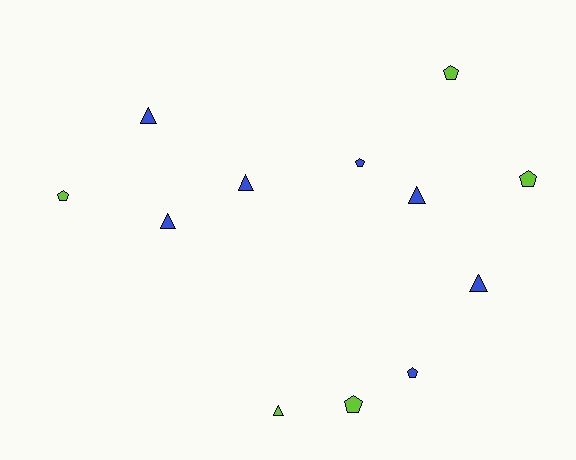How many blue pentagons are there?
There are 2 blue pentagons.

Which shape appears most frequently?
Triangle, with 6 objects.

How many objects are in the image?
There are 12 objects.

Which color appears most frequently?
Blue, with 7 objects.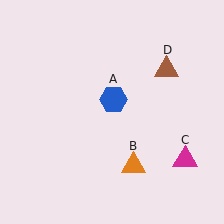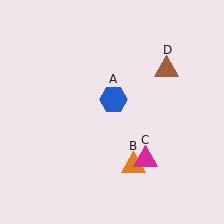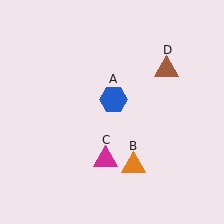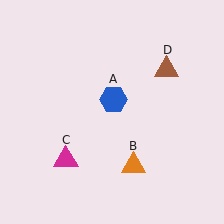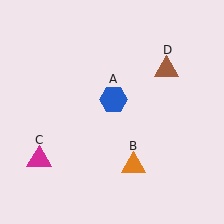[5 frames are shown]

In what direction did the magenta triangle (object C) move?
The magenta triangle (object C) moved left.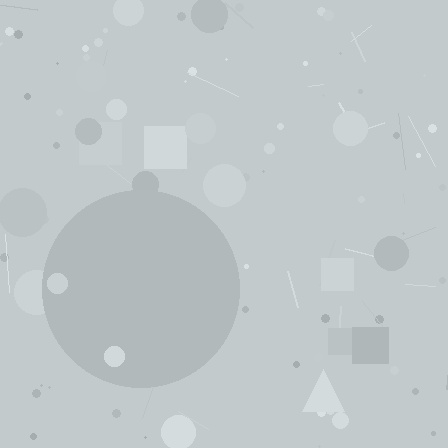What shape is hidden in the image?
A circle is hidden in the image.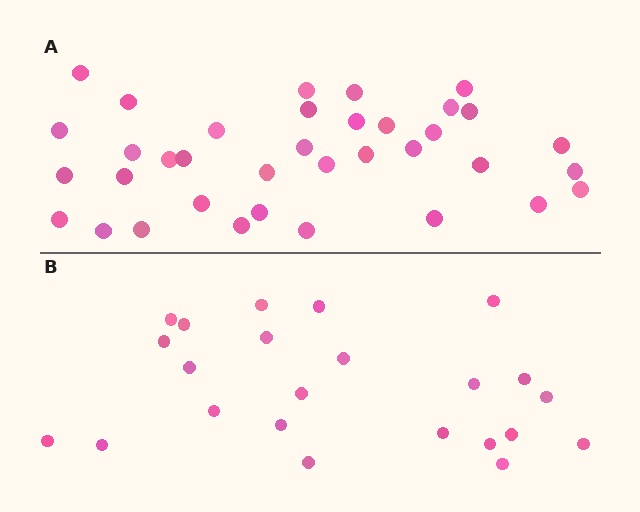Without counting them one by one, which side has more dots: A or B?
Region A (the top region) has more dots.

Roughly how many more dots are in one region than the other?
Region A has approximately 15 more dots than region B.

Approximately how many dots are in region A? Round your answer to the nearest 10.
About 40 dots. (The exact count is 36, which rounds to 40.)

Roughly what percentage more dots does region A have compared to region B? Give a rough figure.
About 55% more.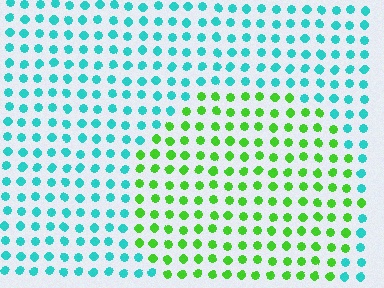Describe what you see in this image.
The image is filled with small cyan elements in a uniform arrangement. A circle-shaped region is visible where the elements are tinted to a slightly different hue, forming a subtle color boundary.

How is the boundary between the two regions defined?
The boundary is defined purely by a slight shift in hue (about 66 degrees). Spacing, size, and orientation are identical on both sides.